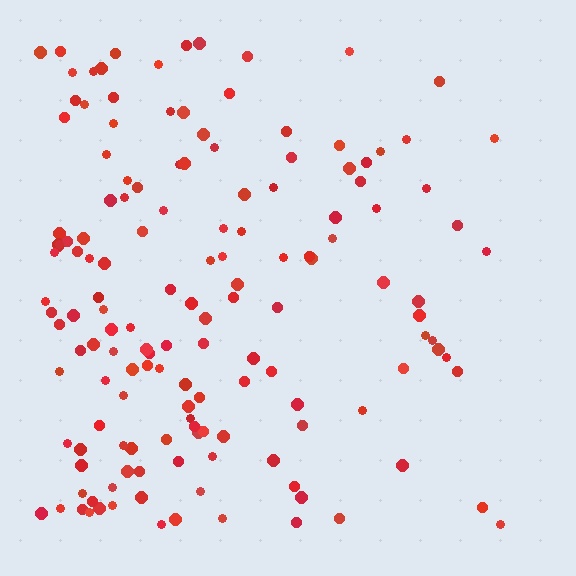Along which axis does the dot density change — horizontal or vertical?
Horizontal.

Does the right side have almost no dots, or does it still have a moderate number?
Still a moderate number, just noticeably fewer than the left.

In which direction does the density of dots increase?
From right to left, with the left side densest.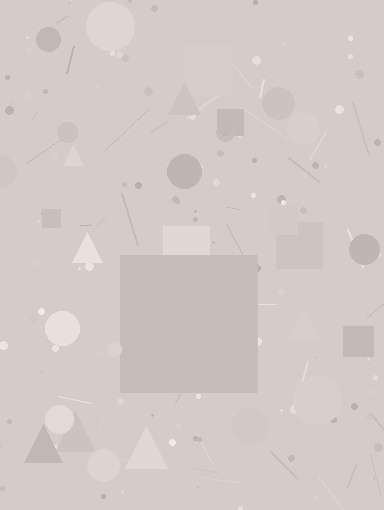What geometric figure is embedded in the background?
A square is embedded in the background.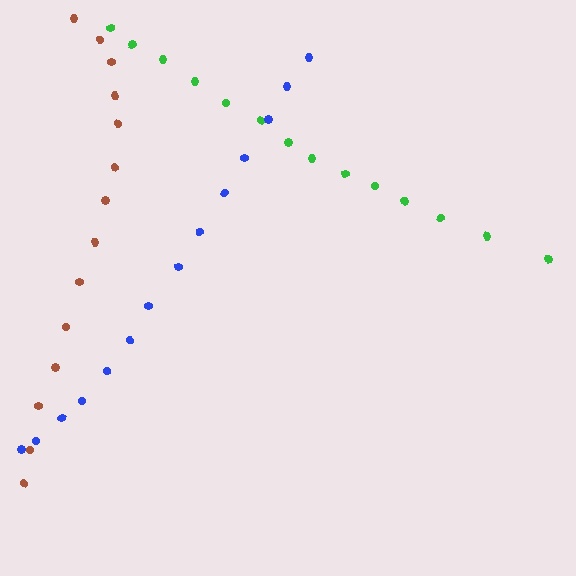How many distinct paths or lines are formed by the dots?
There are 3 distinct paths.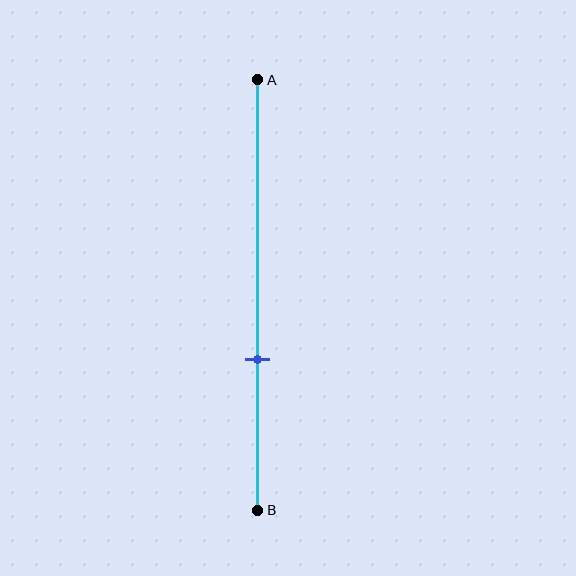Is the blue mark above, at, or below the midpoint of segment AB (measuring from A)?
The blue mark is below the midpoint of segment AB.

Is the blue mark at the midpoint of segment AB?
No, the mark is at about 65% from A, not at the 50% midpoint.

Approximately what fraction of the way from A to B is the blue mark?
The blue mark is approximately 65% of the way from A to B.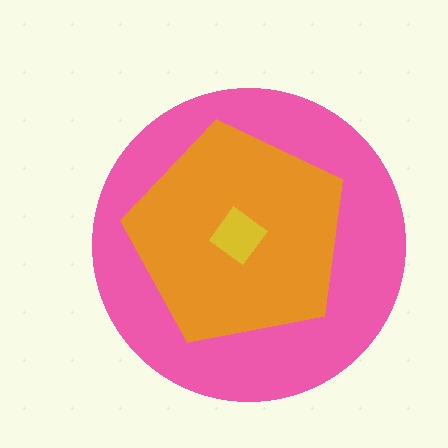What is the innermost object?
The yellow diamond.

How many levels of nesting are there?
3.